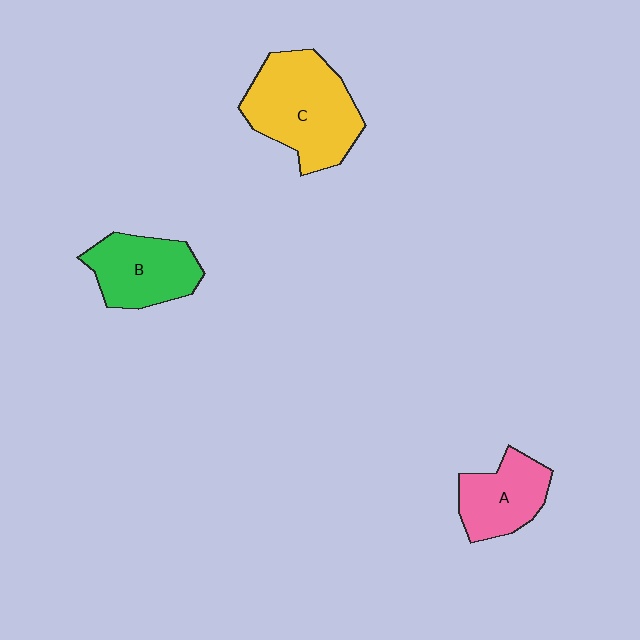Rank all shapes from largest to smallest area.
From largest to smallest: C (yellow), B (green), A (pink).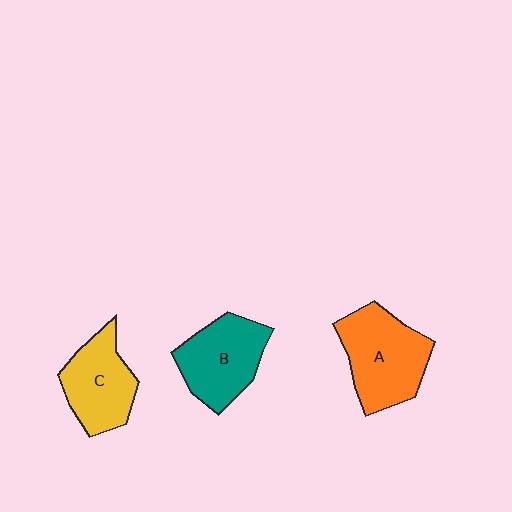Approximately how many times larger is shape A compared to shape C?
Approximately 1.3 times.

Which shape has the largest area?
Shape A (orange).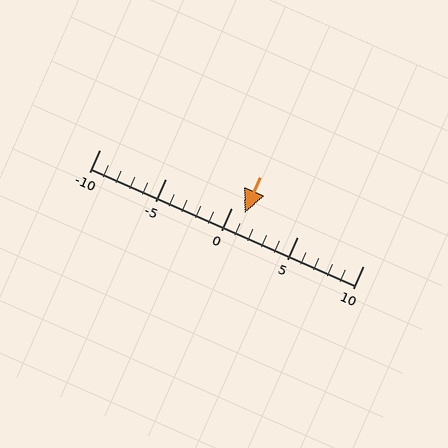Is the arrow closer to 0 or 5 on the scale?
The arrow is closer to 0.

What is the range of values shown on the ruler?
The ruler shows values from -10 to 10.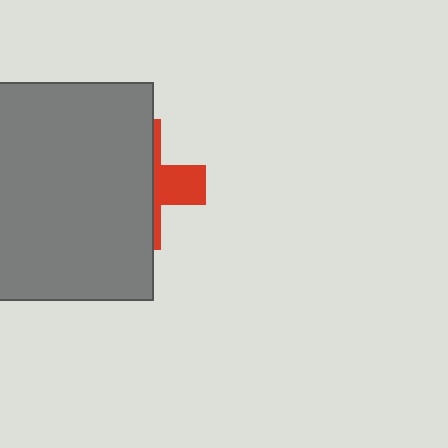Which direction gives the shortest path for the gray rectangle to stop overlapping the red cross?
Moving left gives the shortest separation.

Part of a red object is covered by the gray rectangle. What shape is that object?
It is a cross.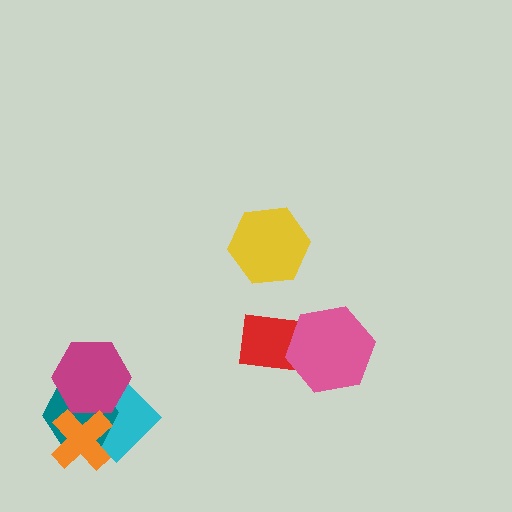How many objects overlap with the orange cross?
3 objects overlap with the orange cross.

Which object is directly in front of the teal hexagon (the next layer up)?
The magenta hexagon is directly in front of the teal hexagon.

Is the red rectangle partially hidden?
Yes, it is partially covered by another shape.